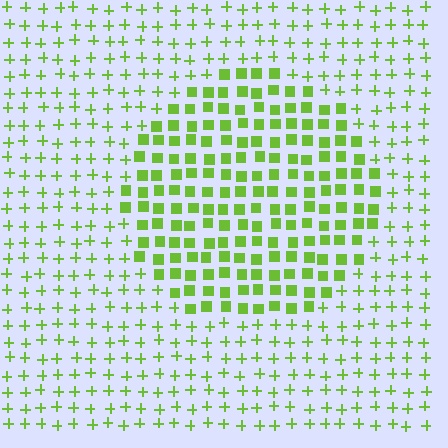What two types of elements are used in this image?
The image uses squares inside the circle region and plus signs outside it.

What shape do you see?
I see a circle.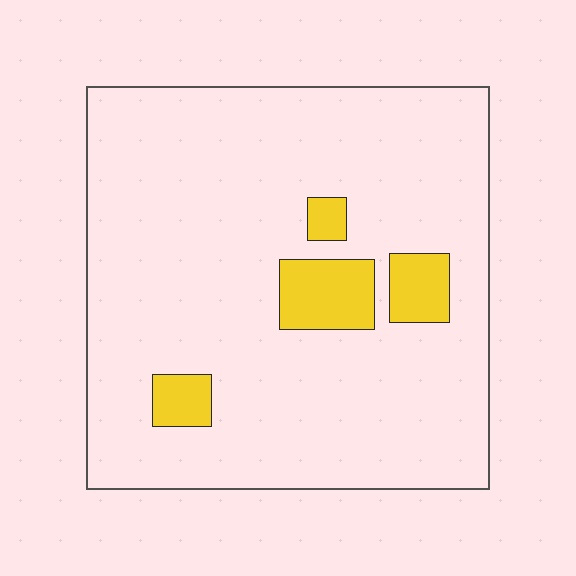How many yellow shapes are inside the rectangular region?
4.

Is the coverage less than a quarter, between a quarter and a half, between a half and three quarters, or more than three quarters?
Less than a quarter.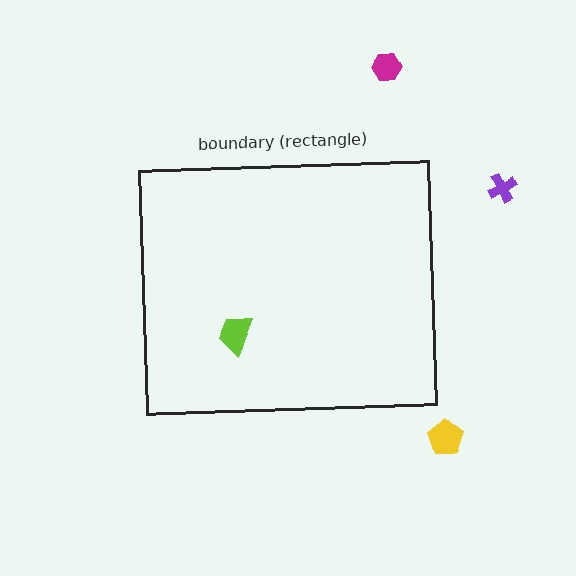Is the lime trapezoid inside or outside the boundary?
Inside.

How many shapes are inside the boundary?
1 inside, 3 outside.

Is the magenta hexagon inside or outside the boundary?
Outside.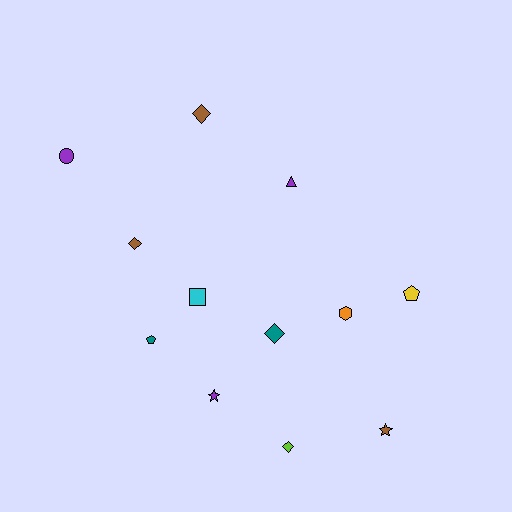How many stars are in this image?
There are 2 stars.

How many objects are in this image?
There are 12 objects.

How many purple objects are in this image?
There are 3 purple objects.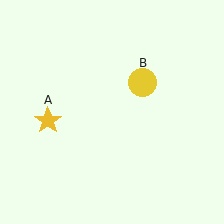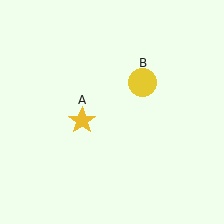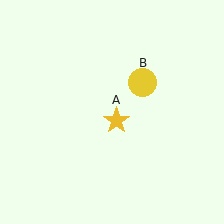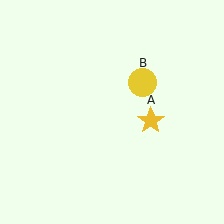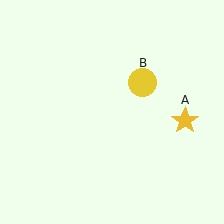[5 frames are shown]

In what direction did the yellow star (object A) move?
The yellow star (object A) moved right.